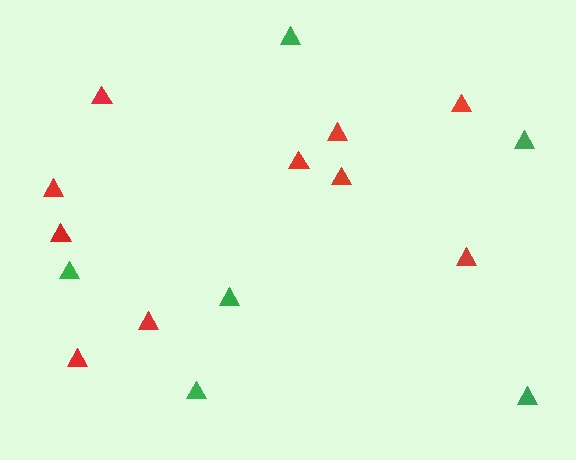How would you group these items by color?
There are 2 groups: one group of red triangles (10) and one group of green triangles (6).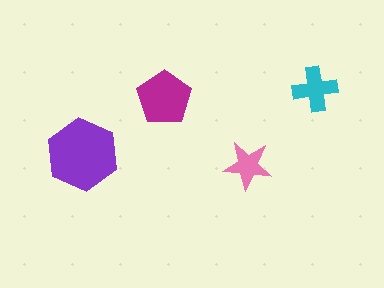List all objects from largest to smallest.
The purple hexagon, the magenta pentagon, the cyan cross, the pink star.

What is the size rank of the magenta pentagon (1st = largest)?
2nd.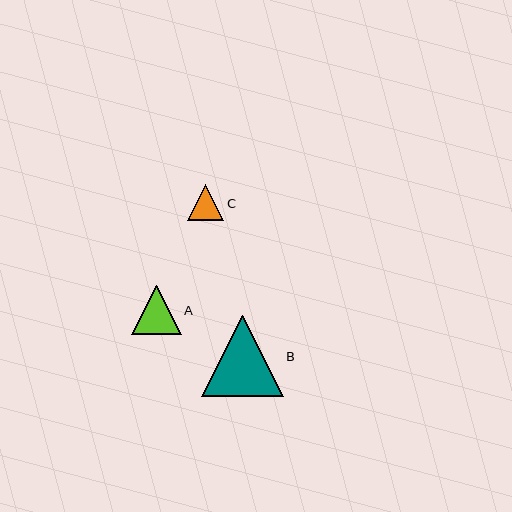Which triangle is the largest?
Triangle B is the largest with a size of approximately 82 pixels.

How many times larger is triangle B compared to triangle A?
Triangle B is approximately 1.6 times the size of triangle A.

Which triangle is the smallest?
Triangle C is the smallest with a size of approximately 37 pixels.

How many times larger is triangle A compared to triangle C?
Triangle A is approximately 1.4 times the size of triangle C.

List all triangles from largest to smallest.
From largest to smallest: B, A, C.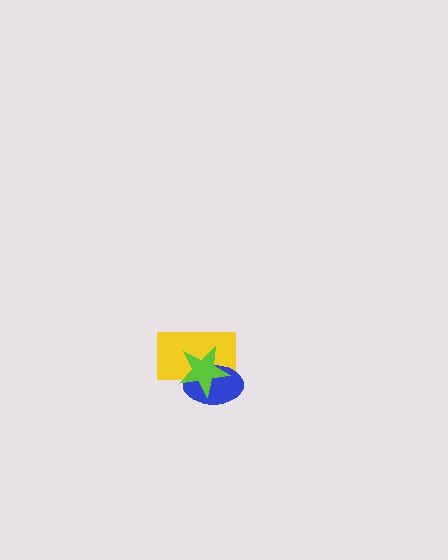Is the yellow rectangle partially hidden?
Yes, it is partially covered by another shape.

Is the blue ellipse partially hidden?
Yes, it is partially covered by another shape.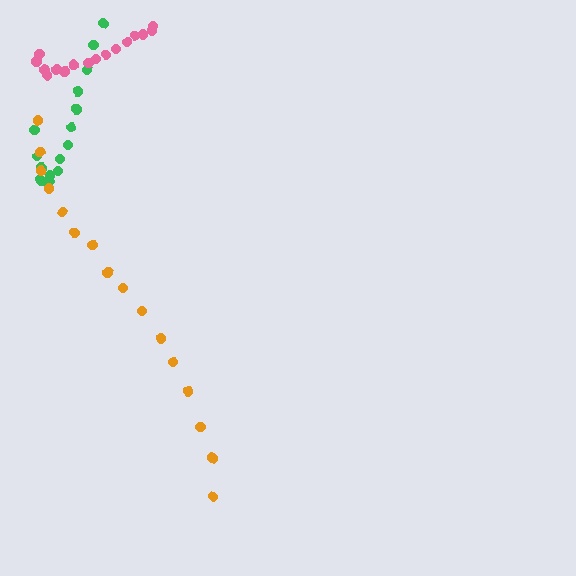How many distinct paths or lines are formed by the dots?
There are 3 distinct paths.